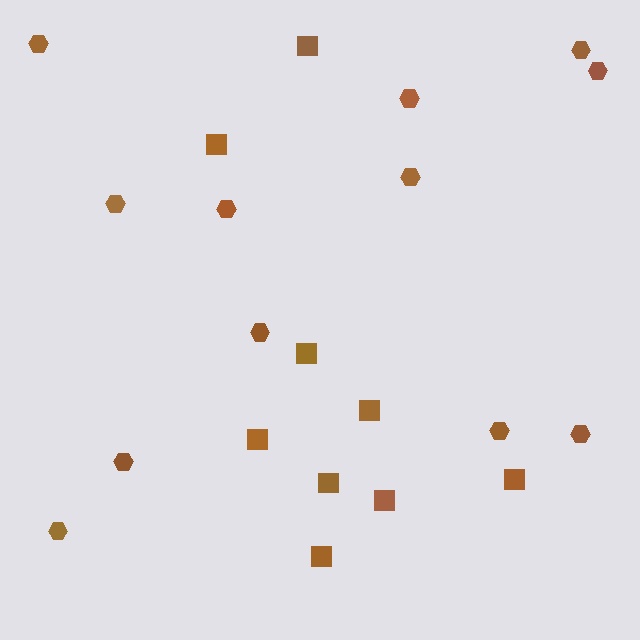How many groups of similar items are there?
There are 2 groups: one group of hexagons (12) and one group of squares (9).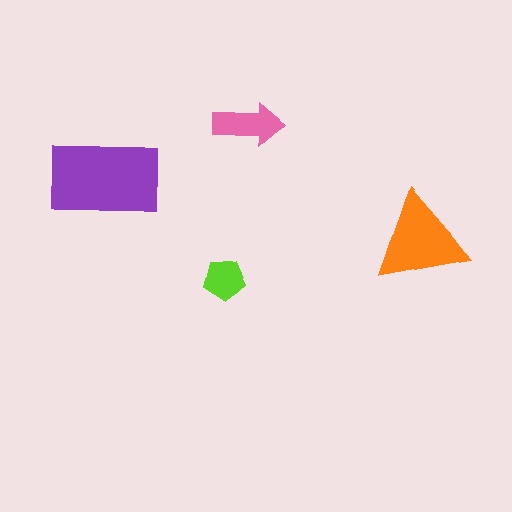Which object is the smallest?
The lime pentagon.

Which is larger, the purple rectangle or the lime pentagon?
The purple rectangle.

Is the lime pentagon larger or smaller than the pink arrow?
Smaller.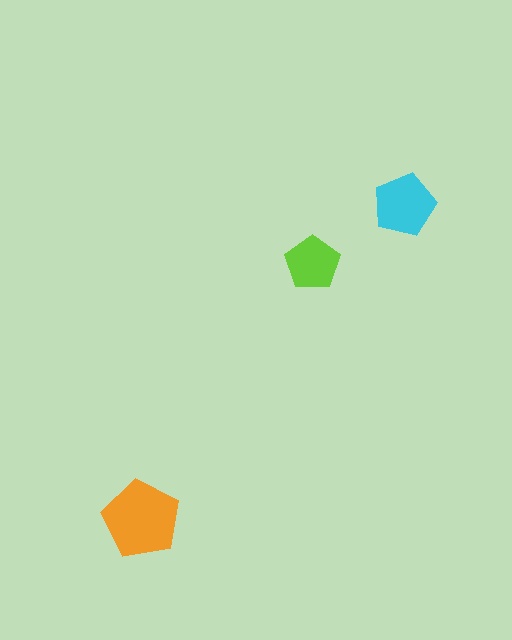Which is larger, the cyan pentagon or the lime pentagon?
The cyan one.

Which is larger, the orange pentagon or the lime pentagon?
The orange one.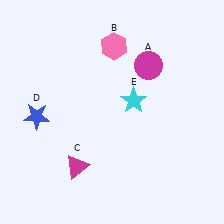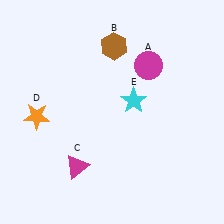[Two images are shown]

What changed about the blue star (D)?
In Image 1, D is blue. In Image 2, it changed to orange.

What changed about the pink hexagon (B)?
In Image 1, B is pink. In Image 2, it changed to brown.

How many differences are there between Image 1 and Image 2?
There are 2 differences between the two images.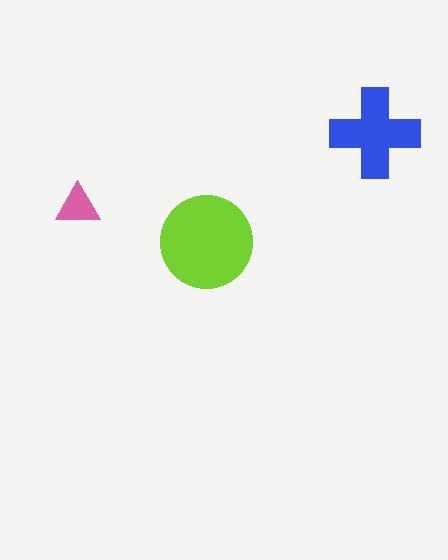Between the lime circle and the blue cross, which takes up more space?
The lime circle.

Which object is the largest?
The lime circle.